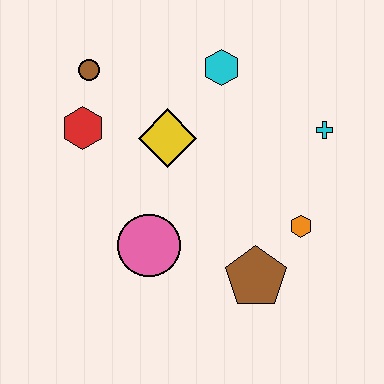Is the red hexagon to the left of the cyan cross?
Yes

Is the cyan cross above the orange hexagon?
Yes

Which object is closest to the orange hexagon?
The brown pentagon is closest to the orange hexagon.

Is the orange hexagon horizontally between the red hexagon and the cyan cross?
Yes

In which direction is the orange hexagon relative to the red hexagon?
The orange hexagon is to the right of the red hexagon.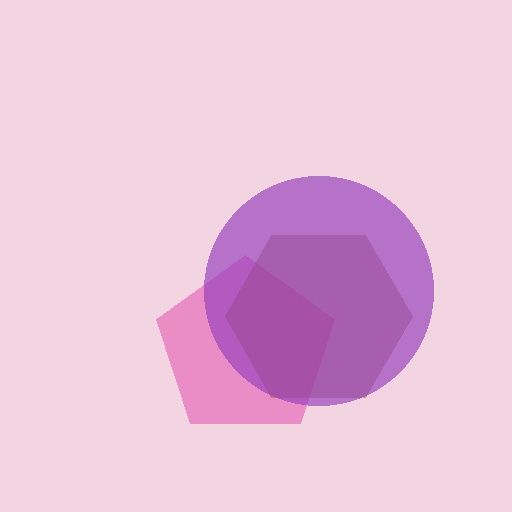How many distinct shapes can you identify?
There are 3 distinct shapes: a pink pentagon, a brown hexagon, a purple circle.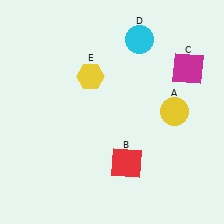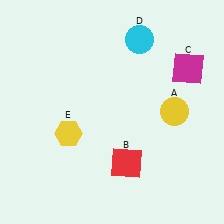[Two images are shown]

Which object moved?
The yellow hexagon (E) moved down.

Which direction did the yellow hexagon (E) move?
The yellow hexagon (E) moved down.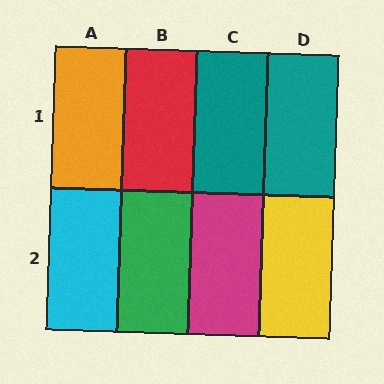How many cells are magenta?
1 cell is magenta.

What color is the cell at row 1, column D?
Teal.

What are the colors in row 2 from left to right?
Cyan, green, magenta, yellow.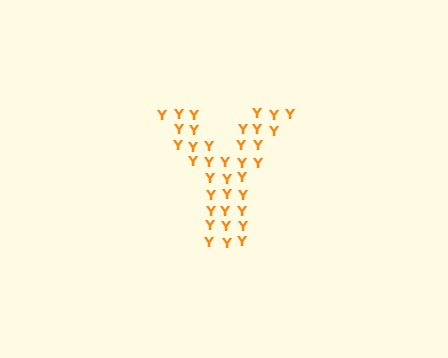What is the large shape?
The large shape is the letter Y.